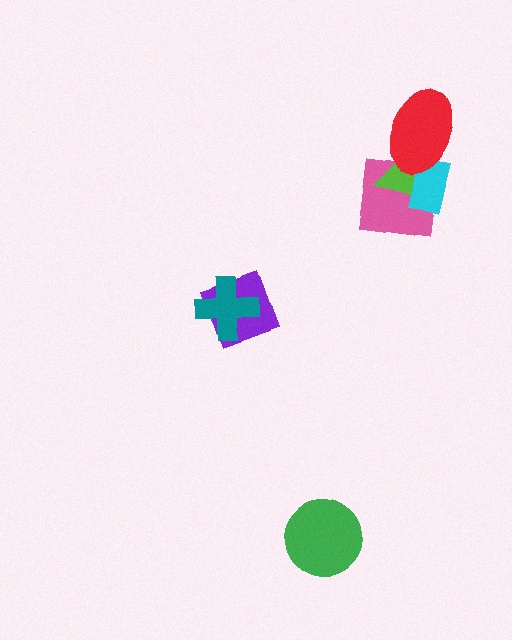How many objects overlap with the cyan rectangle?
3 objects overlap with the cyan rectangle.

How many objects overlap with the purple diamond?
1 object overlaps with the purple diamond.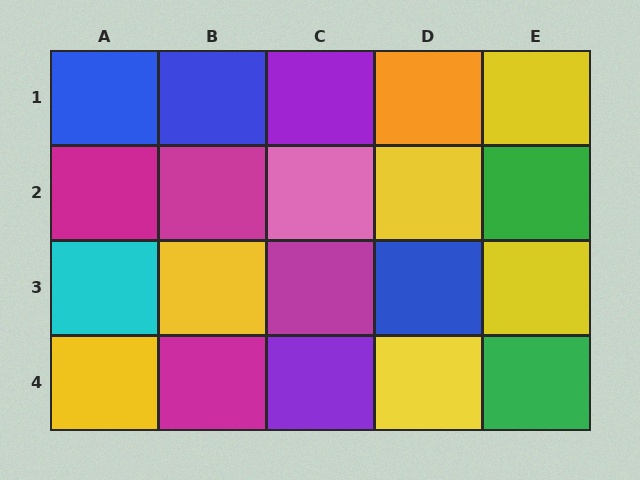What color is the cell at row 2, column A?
Magenta.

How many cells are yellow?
6 cells are yellow.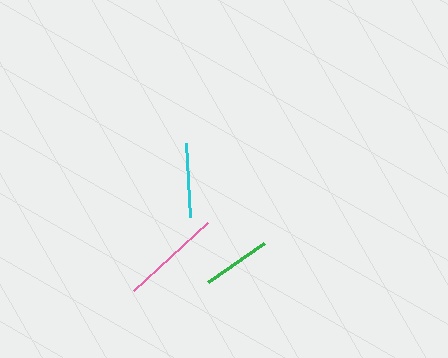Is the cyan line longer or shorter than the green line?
The cyan line is longer than the green line.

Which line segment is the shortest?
The green line is the shortest at approximately 68 pixels.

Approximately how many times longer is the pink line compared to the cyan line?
The pink line is approximately 1.4 times the length of the cyan line.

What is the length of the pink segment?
The pink segment is approximately 100 pixels long.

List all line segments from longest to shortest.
From longest to shortest: pink, cyan, green.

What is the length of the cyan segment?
The cyan segment is approximately 74 pixels long.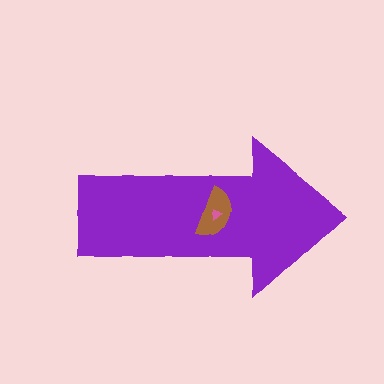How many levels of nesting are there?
3.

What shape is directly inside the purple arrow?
The brown semicircle.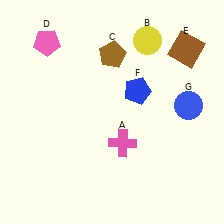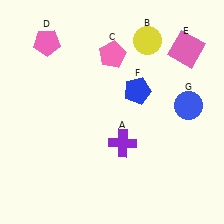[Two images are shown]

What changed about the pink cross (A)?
In Image 1, A is pink. In Image 2, it changed to purple.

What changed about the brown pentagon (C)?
In Image 1, C is brown. In Image 2, it changed to pink.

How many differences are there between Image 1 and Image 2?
There are 3 differences between the two images.